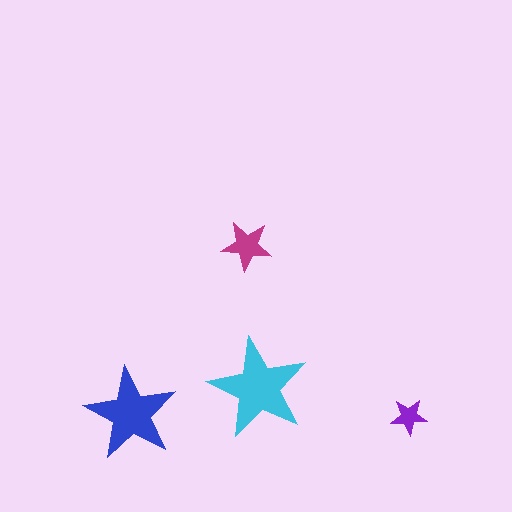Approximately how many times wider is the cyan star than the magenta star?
About 2 times wider.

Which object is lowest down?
The purple star is bottommost.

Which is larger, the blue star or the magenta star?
The blue one.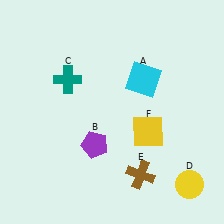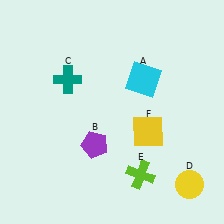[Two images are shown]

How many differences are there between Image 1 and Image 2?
There is 1 difference between the two images.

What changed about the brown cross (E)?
In Image 1, E is brown. In Image 2, it changed to lime.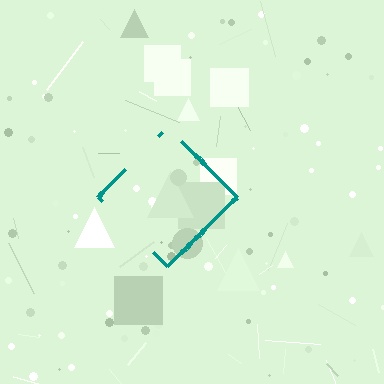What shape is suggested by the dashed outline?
The dashed outline suggests a diamond.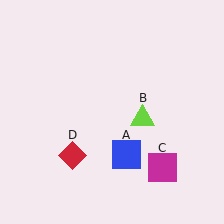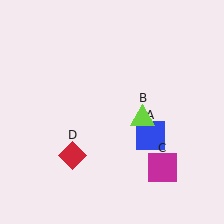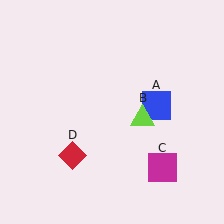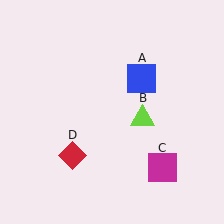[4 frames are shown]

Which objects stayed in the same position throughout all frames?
Lime triangle (object B) and magenta square (object C) and red diamond (object D) remained stationary.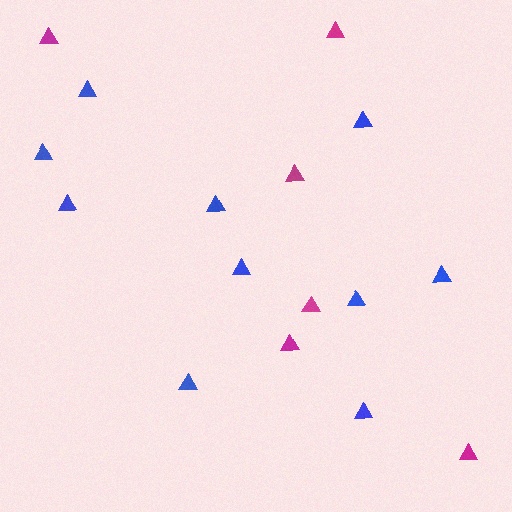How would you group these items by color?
There are 2 groups: one group of magenta triangles (6) and one group of blue triangles (10).